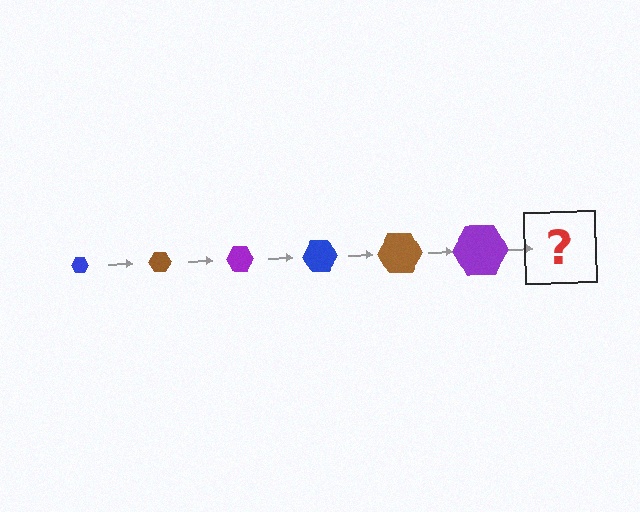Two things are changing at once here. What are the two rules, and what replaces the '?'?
The two rules are that the hexagon grows larger each step and the color cycles through blue, brown, and purple. The '?' should be a blue hexagon, larger than the previous one.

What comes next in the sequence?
The next element should be a blue hexagon, larger than the previous one.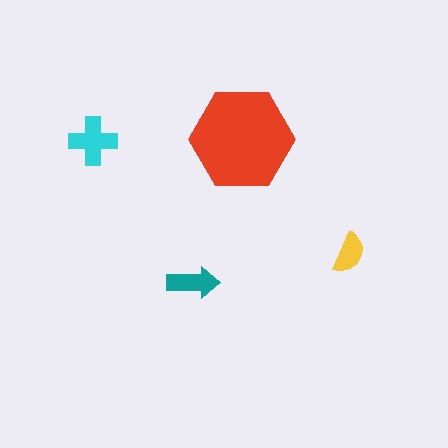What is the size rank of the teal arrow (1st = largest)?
3rd.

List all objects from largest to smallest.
The red hexagon, the cyan cross, the teal arrow, the yellow semicircle.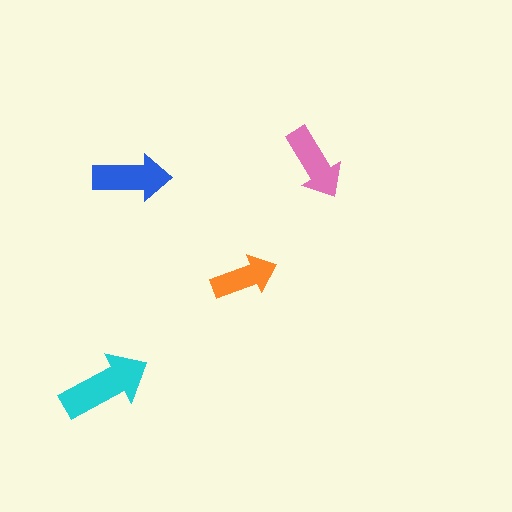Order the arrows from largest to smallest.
the cyan one, the blue one, the pink one, the orange one.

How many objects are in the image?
There are 4 objects in the image.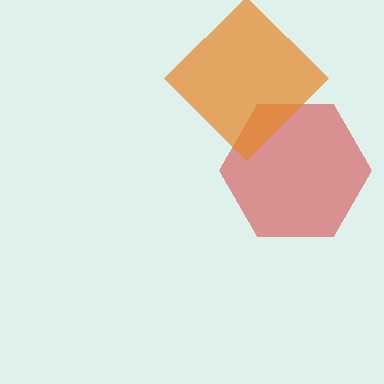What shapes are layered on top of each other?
The layered shapes are: a red hexagon, an orange diamond.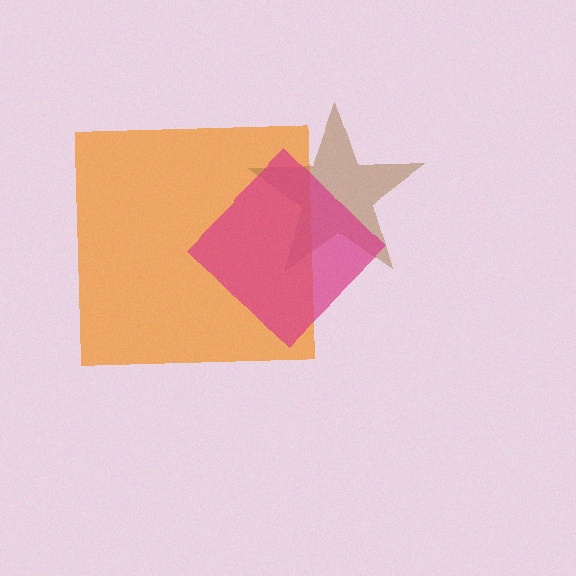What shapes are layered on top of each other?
The layered shapes are: an orange square, a brown star, a magenta diamond.